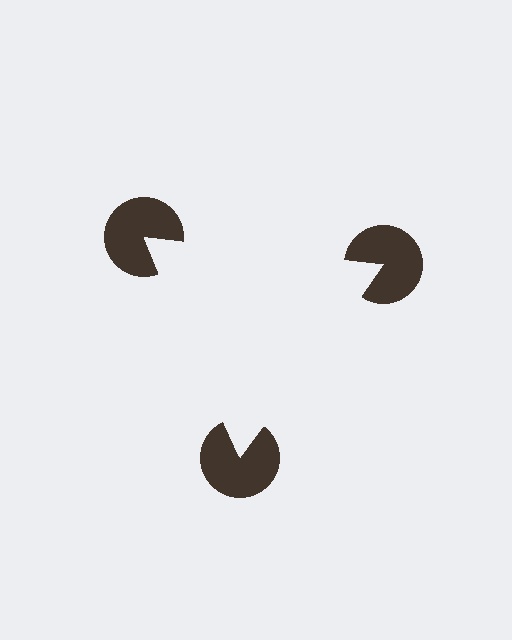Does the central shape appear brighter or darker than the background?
It typically appears slightly brighter than the background, even though no actual brightness change is drawn.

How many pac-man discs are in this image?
There are 3 — one at each vertex of the illusory triangle.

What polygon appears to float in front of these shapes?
An illusory triangle — its edges are inferred from the aligned wedge cuts in the pac-man discs, not physically drawn.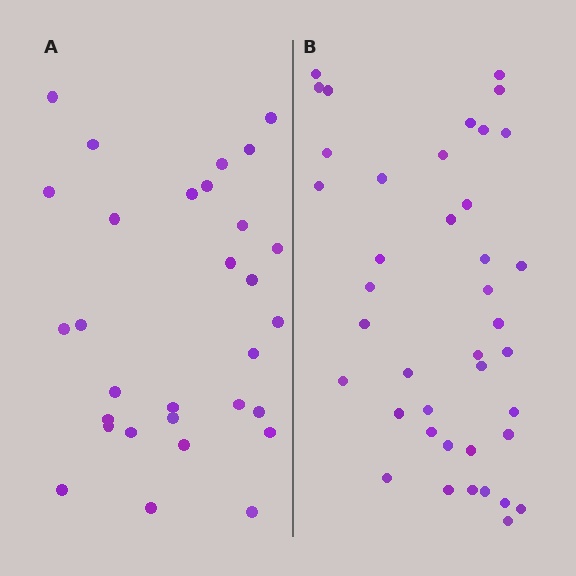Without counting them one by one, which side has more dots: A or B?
Region B (the right region) has more dots.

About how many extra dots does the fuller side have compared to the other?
Region B has roughly 10 or so more dots than region A.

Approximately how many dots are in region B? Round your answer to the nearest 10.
About 40 dots.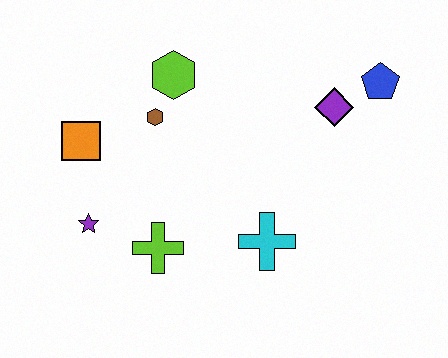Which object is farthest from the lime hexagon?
The blue pentagon is farthest from the lime hexagon.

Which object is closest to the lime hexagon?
The brown hexagon is closest to the lime hexagon.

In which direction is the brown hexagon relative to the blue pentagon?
The brown hexagon is to the left of the blue pentagon.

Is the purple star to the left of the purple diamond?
Yes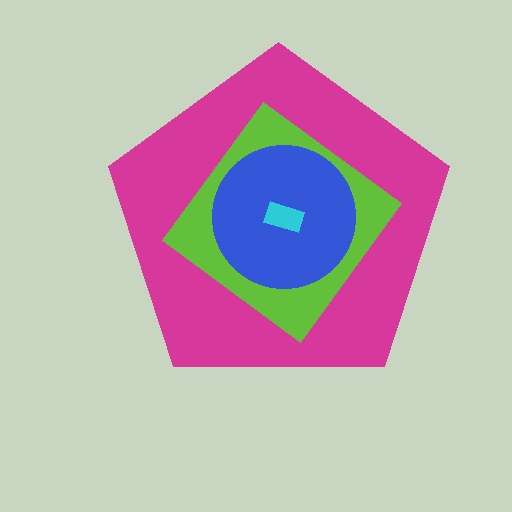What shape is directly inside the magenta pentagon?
The lime diamond.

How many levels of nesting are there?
4.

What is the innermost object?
The cyan rectangle.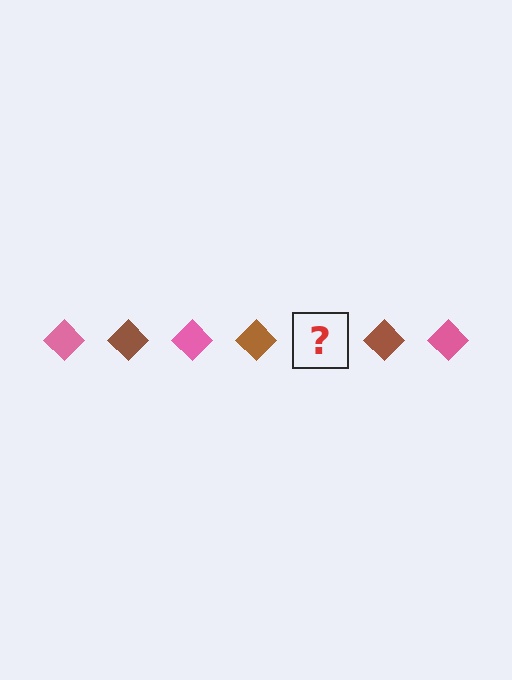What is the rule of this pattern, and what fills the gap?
The rule is that the pattern cycles through pink, brown diamonds. The gap should be filled with a pink diamond.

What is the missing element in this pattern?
The missing element is a pink diamond.